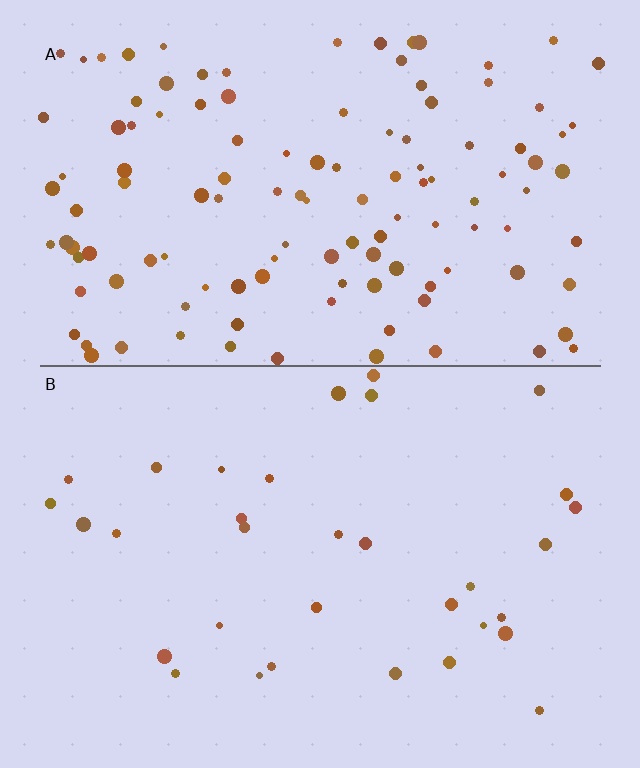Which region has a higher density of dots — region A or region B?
A (the top).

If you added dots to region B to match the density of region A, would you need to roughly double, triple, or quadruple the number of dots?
Approximately quadruple.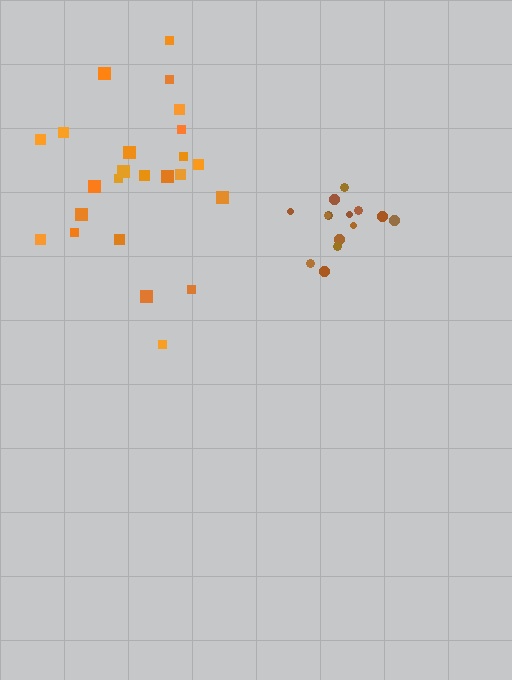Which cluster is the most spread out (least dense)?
Orange.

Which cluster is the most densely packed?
Brown.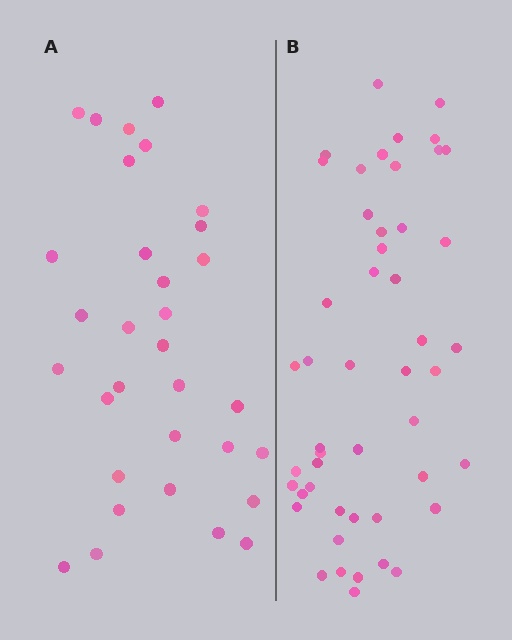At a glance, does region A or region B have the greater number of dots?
Region B (the right region) has more dots.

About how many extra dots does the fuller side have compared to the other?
Region B has approximately 15 more dots than region A.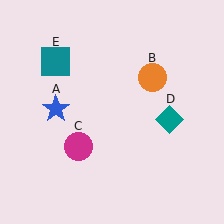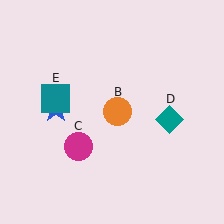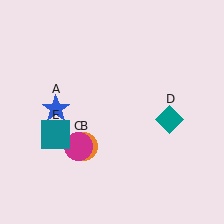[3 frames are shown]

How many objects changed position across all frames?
2 objects changed position: orange circle (object B), teal square (object E).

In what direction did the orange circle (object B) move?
The orange circle (object B) moved down and to the left.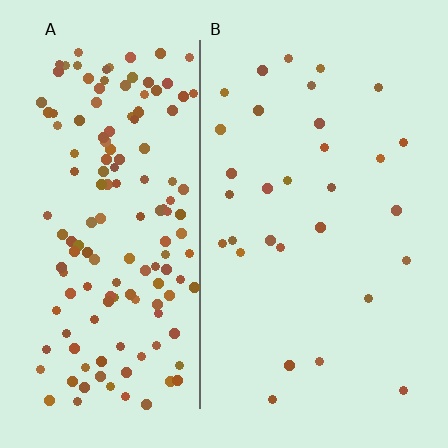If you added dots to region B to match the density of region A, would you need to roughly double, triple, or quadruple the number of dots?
Approximately quadruple.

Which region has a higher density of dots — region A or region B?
A (the left).